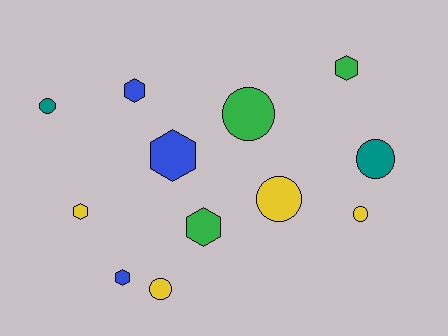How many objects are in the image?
There are 12 objects.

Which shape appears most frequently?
Circle, with 6 objects.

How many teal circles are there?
There are 2 teal circles.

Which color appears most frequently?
Yellow, with 4 objects.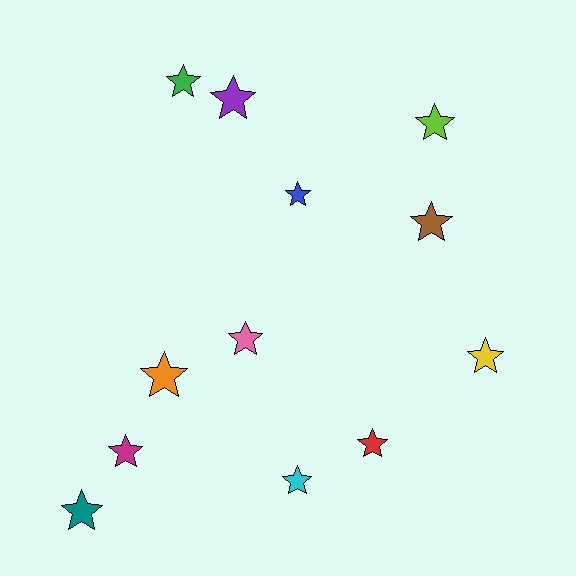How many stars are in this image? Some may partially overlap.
There are 12 stars.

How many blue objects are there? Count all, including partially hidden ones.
There is 1 blue object.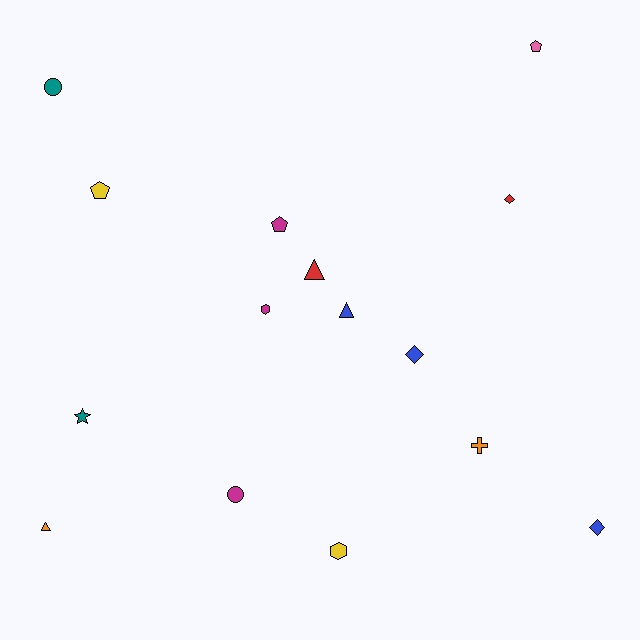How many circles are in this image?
There are 2 circles.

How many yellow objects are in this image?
There are 2 yellow objects.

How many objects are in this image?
There are 15 objects.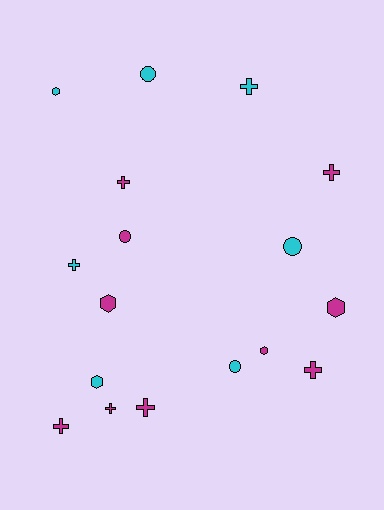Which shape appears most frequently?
Cross, with 8 objects.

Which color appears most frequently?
Magenta, with 10 objects.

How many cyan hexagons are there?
There are 2 cyan hexagons.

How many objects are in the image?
There are 17 objects.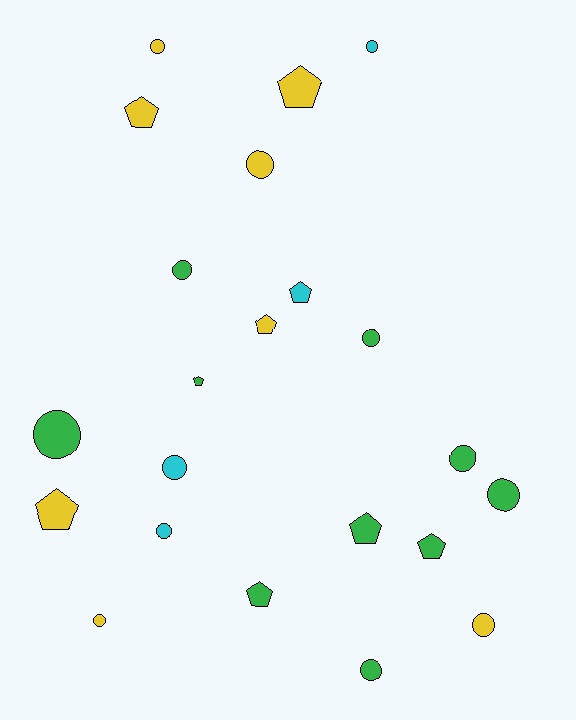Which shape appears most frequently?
Circle, with 13 objects.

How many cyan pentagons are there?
There is 1 cyan pentagon.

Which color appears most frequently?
Green, with 10 objects.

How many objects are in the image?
There are 22 objects.